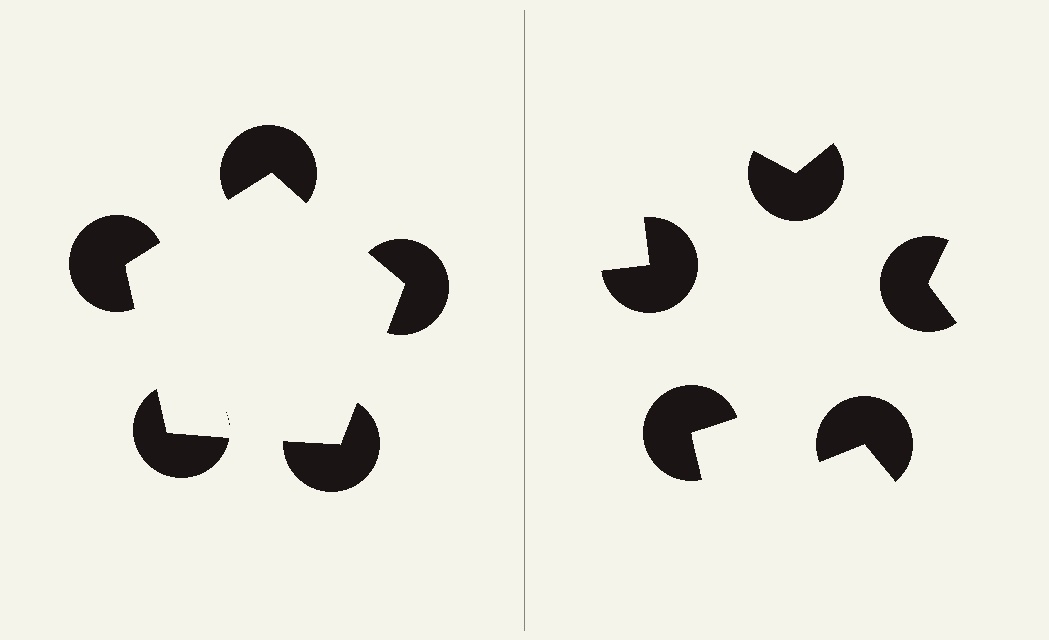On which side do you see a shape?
An illusory pentagon appears on the left side. On the right side the wedge cuts are rotated, so no coherent shape forms.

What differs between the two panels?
The pac-man discs are positioned identically on both sides; only the wedge orientations differ. On the left they align to a pentagon; on the right they are misaligned.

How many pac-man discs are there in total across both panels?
10 — 5 on each side.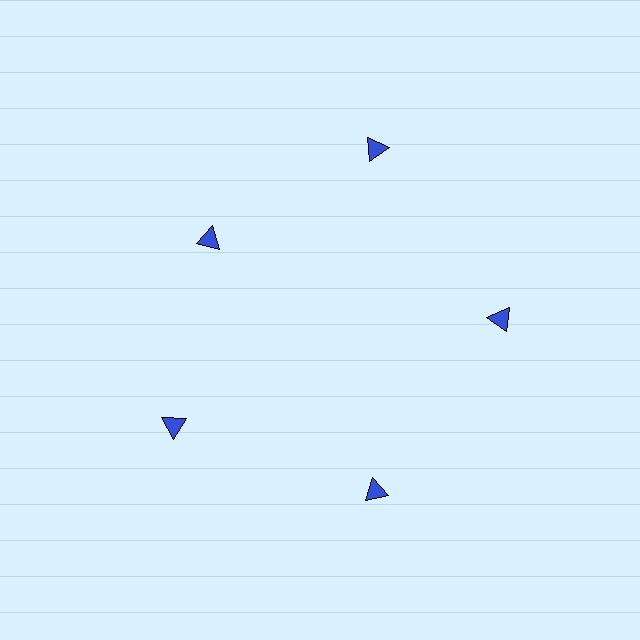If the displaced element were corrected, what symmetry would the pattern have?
It would have 5-fold rotational symmetry — the pattern would map onto itself every 72 degrees.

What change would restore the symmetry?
The symmetry would be restored by moving it outward, back onto the ring so that all 5 triangles sit at equal angles and equal distance from the center.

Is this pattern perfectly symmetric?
No. The 5 blue triangles are arranged in a ring, but one element near the 10 o'clock position is pulled inward toward the center, breaking the 5-fold rotational symmetry.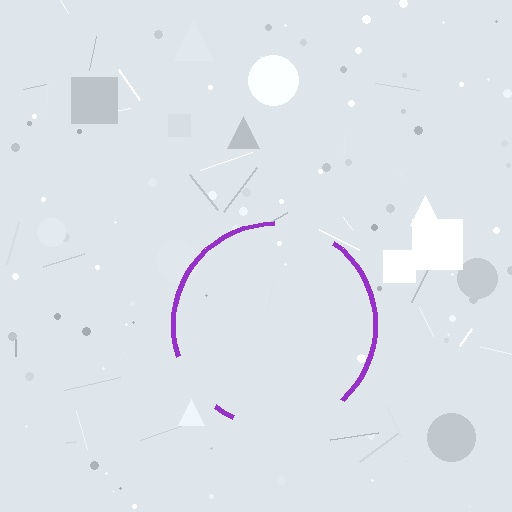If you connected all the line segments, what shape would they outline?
They would outline a circle.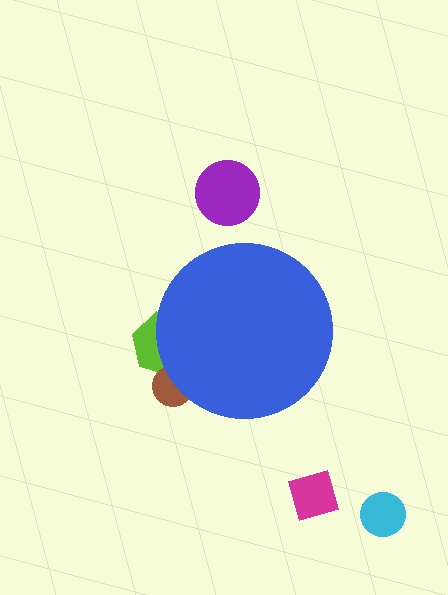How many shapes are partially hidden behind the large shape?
2 shapes are partially hidden.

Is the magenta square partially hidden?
No, the magenta square is fully visible.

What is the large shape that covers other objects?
A blue circle.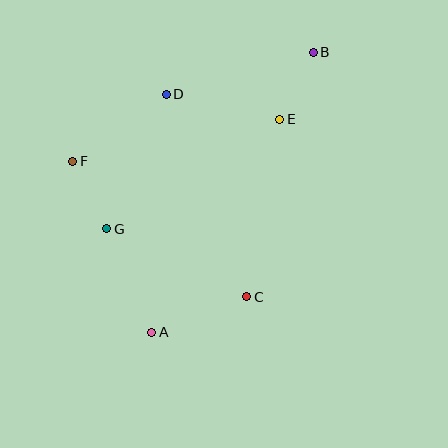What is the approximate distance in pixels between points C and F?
The distance between C and F is approximately 220 pixels.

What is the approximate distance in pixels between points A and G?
The distance between A and G is approximately 113 pixels.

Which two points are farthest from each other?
Points A and B are farthest from each other.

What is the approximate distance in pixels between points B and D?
The distance between B and D is approximately 153 pixels.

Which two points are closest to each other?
Points B and E are closest to each other.